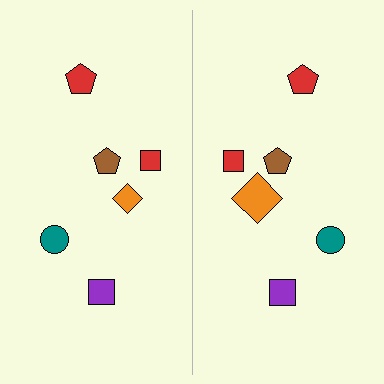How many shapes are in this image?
There are 12 shapes in this image.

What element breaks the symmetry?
The orange diamond on the right side has a different size than its mirror counterpart.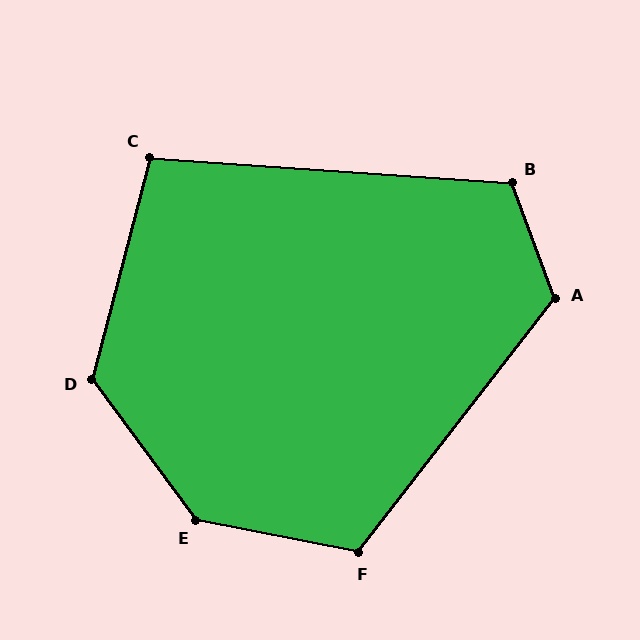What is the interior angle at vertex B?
Approximately 114 degrees (obtuse).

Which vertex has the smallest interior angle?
C, at approximately 100 degrees.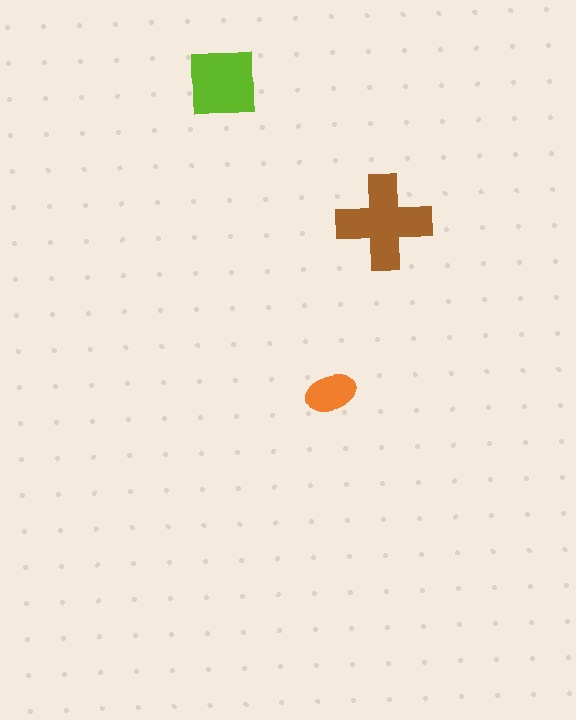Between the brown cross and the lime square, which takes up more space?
The brown cross.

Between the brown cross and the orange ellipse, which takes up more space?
The brown cross.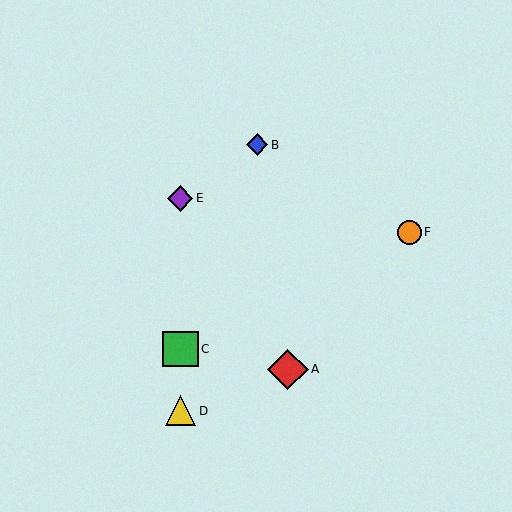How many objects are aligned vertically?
3 objects (C, D, E) are aligned vertically.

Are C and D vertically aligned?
Yes, both are at x≈180.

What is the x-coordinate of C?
Object C is at x≈180.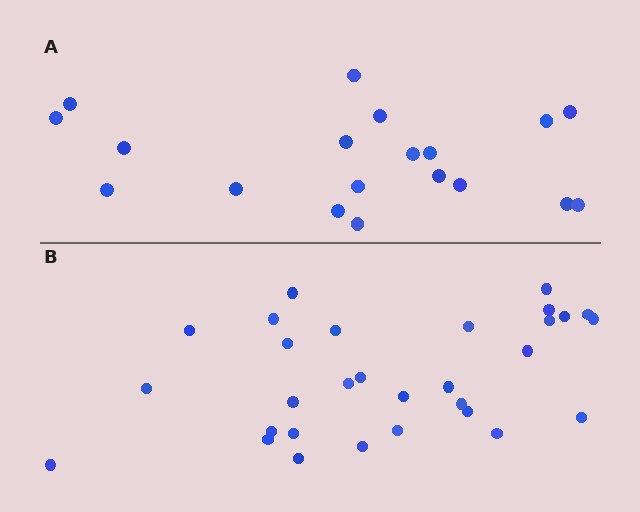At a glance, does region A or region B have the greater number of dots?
Region B (the bottom region) has more dots.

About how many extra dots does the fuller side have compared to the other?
Region B has roughly 12 or so more dots than region A.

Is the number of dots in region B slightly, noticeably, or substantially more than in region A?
Region B has substantially more. The ratio is roughly 1.6 to 1.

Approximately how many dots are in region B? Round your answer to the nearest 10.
About 30 dots.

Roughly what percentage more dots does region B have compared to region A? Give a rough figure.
About 60% more.